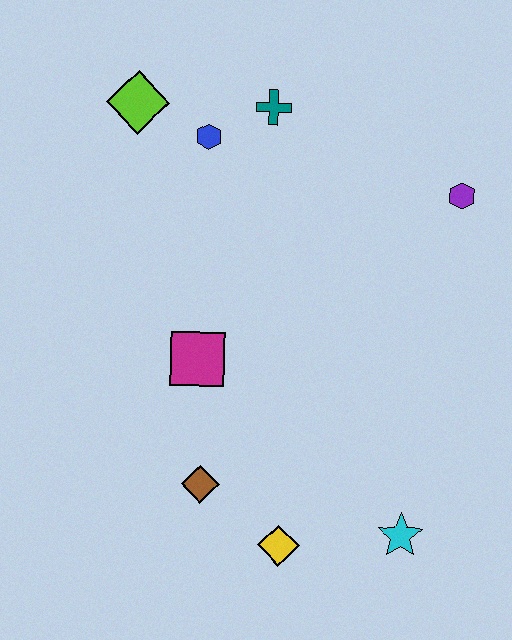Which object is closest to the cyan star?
The yellow diamond is closest to the cyan star.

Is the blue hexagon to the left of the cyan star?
Yes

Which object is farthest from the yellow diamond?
The lime diamond is farthest from the yellow diamond.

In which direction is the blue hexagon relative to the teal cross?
The blue hexagon is to the left of the teal cross.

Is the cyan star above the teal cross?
No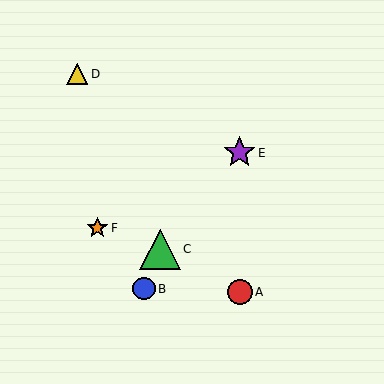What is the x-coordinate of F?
Object F is at x≈97.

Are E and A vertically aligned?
Yes, both are at x≈240.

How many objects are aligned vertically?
2 objects (A, E) are aligned vertically.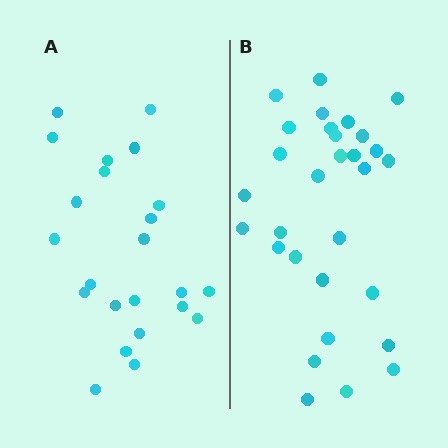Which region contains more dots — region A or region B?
Region B (the right region) has more dots.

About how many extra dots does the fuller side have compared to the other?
Region B has roughly 8 or so more dots than region A.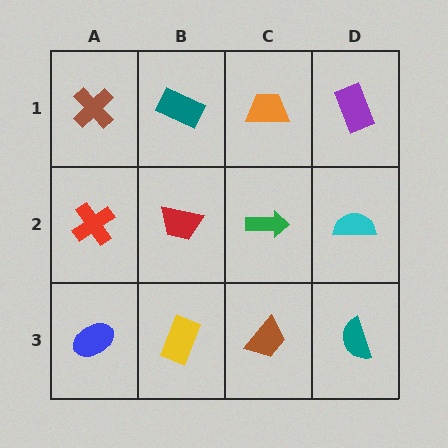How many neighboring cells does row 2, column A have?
3.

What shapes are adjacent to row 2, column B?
A teal rectangle (row 1, column B), a yellow rectangle (row 3, column B), a red cross (row 2, column A), a green arrow (row 2, column C).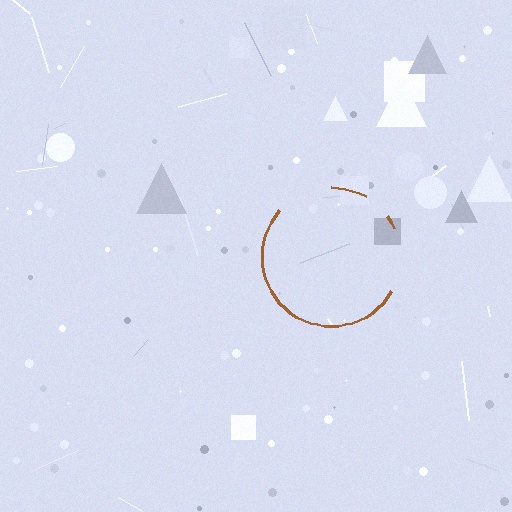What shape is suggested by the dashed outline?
The dashed outline suggests a circle.